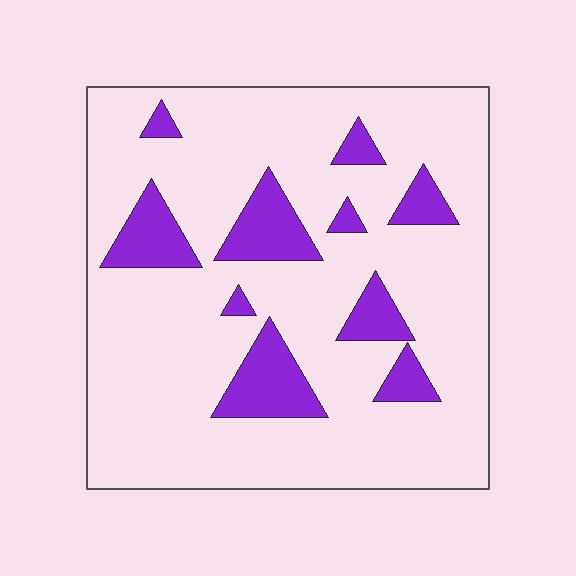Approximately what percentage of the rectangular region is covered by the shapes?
Approximately 15%.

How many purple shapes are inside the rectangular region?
10.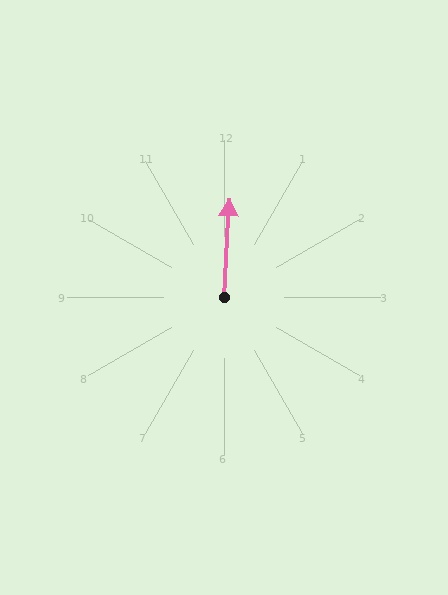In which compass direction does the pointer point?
North.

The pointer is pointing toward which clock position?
Roughly 12 o'clock.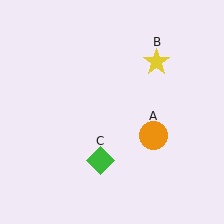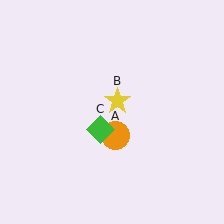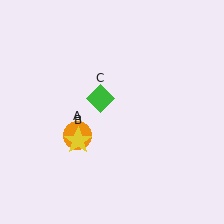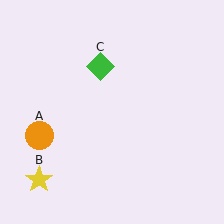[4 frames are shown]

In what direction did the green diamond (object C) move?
The green diamond (object C) moved up.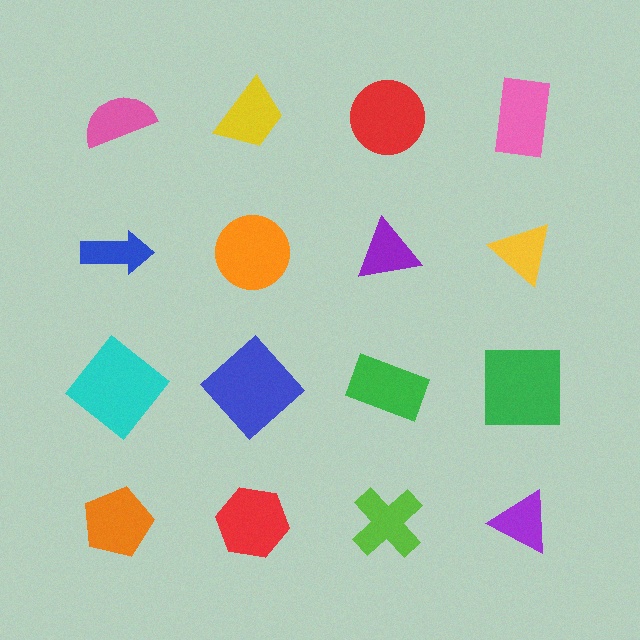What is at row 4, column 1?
An orange pentagon.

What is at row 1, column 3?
A red circle.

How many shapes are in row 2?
4 shapes.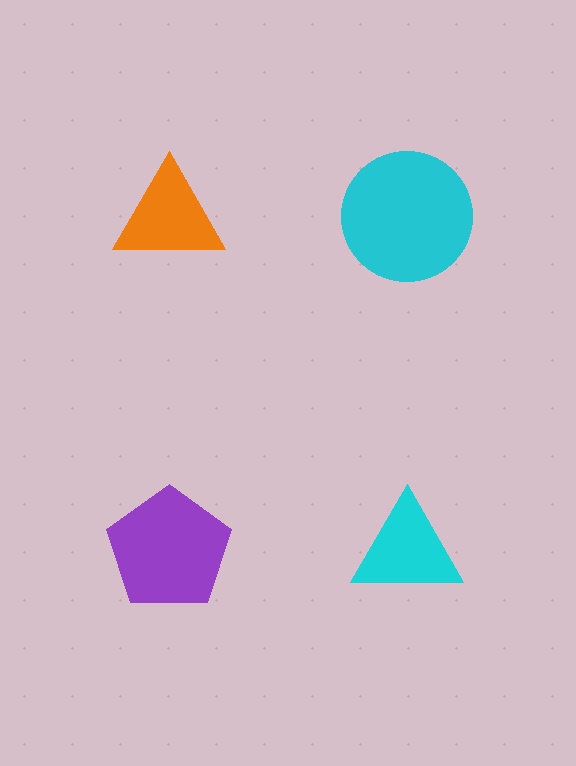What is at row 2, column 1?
A purple pentagon.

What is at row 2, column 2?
A cyan triangle.